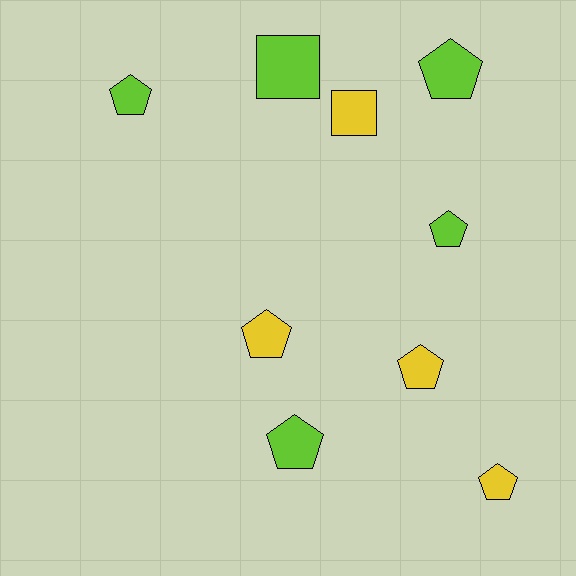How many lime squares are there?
There is 1 lime square.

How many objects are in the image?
There are 9 objects.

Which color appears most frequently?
Lime, with 5 objects.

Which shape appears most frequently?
Pentagon, with 7 objects.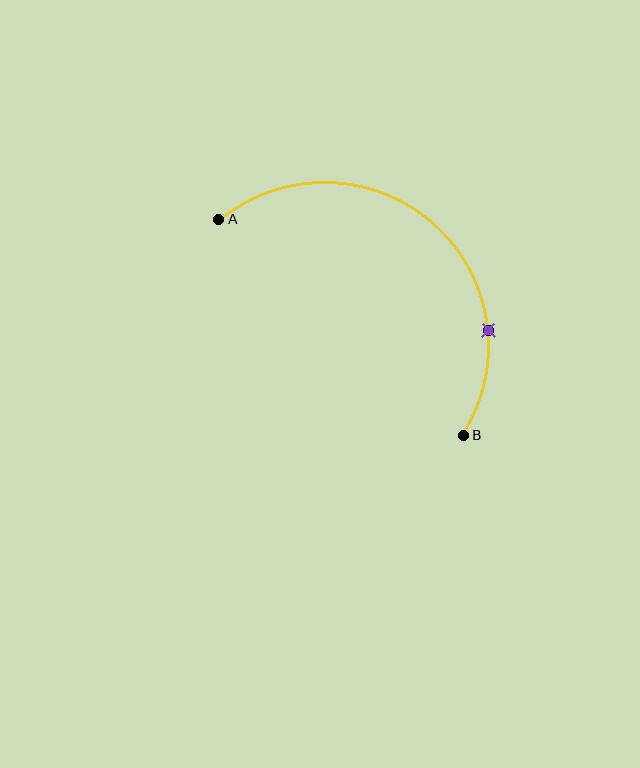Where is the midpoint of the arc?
The arc midpoint is the point on the curve farthest from the straight line joining A and B. It sits above and to the right of that line.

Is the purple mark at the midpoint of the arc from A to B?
No. The purple mark lies on the arc but is closer to endpoint B. The arc midpoint would be at the point on the curve equidistant along the arc from both A and B.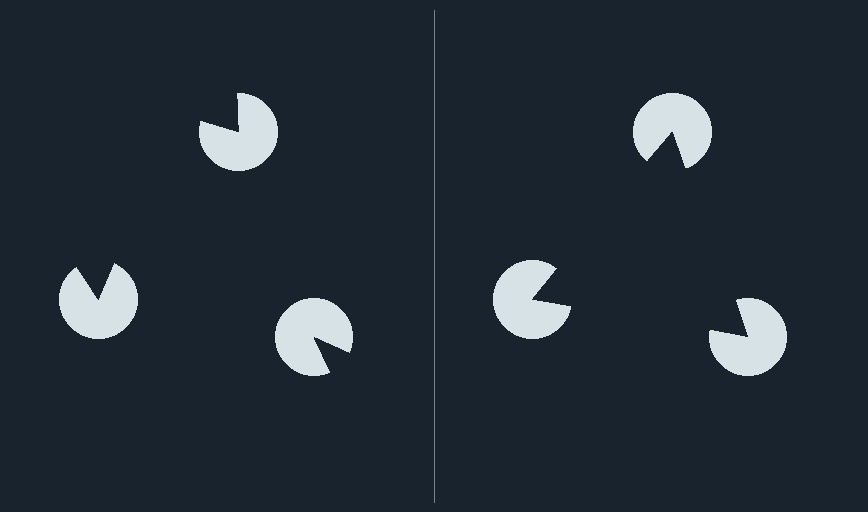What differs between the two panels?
The pac-man discs are positioned identically on both sides; only the wedge orientations differ. On the right they align to a triangle; on the left they are misaligned.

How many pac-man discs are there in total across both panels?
6 — 3 on each side.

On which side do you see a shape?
An illusory triangle appears on the right side. On the left side the wedge cuts are rotated, so no coherent shape forms.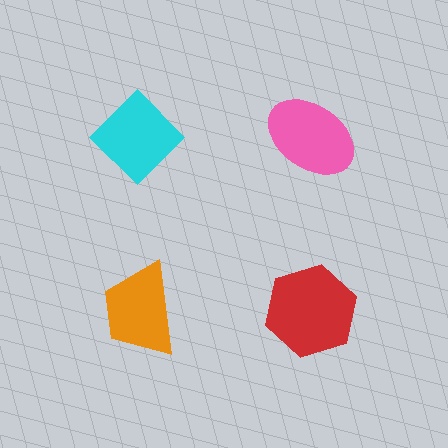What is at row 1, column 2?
A pink ellipse.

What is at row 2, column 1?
An orange trapezoid.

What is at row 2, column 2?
A red hexagon.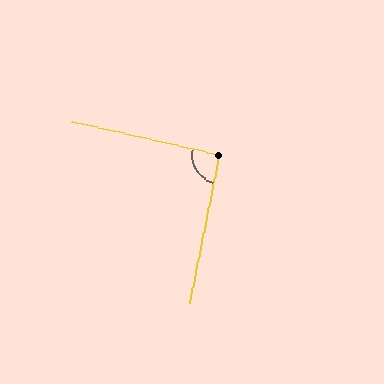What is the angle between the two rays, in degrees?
Approximately 92 degrees.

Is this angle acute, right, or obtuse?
It is approximately a right angle.